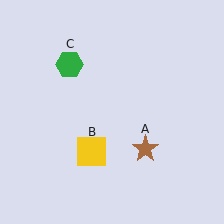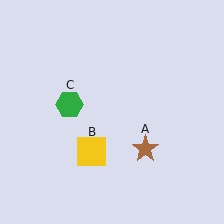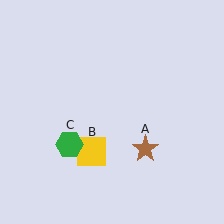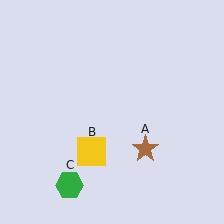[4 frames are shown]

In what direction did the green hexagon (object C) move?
The green hexagon (object C) moved down.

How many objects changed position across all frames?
1 object changed position: green hexagon (object C).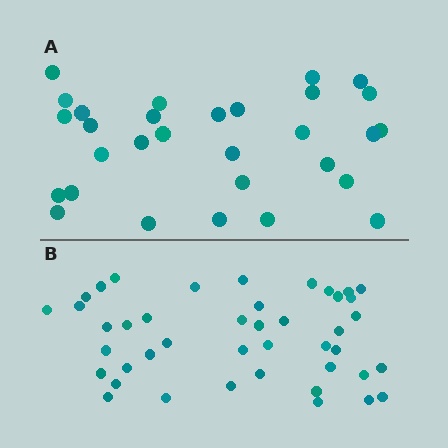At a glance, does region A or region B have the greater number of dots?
Region B (the bottom region) has more dots.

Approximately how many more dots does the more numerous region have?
Region B has approximately 15 more dots than region A.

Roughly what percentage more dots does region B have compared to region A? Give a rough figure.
About 45% more.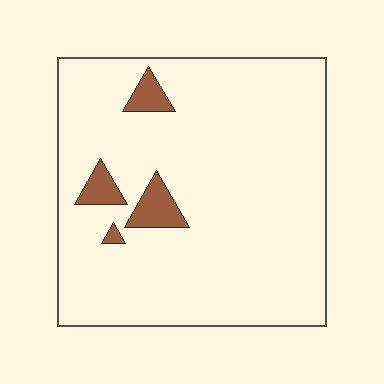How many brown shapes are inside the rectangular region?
4.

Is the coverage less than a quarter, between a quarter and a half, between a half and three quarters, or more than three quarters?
Less than a quarter.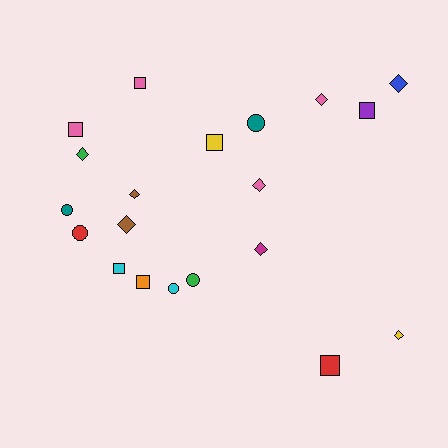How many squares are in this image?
There are 7 squares.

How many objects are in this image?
There are 20 objects.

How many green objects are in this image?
There are 2 green objects.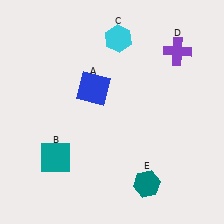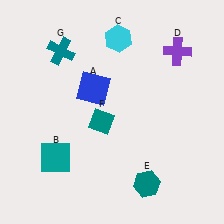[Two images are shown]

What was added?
A teal diamond (F), a teal cross (G) were added in Image 2.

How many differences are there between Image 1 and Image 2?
There are 2 differences between the two images.